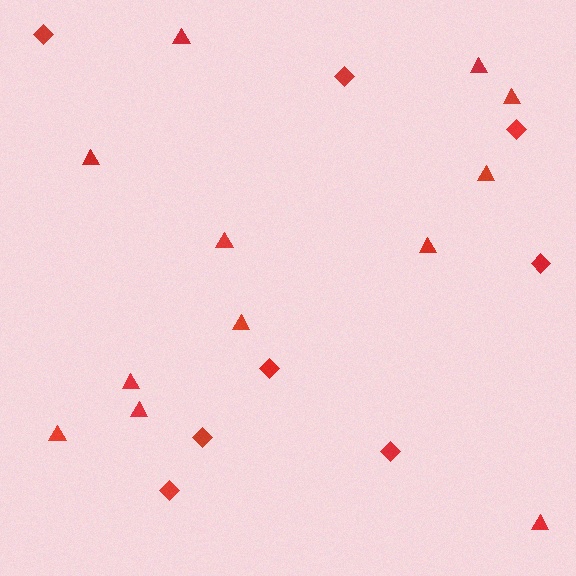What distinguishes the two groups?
There are 2 groups: one group of triangles (12) and one group of diamonds (8).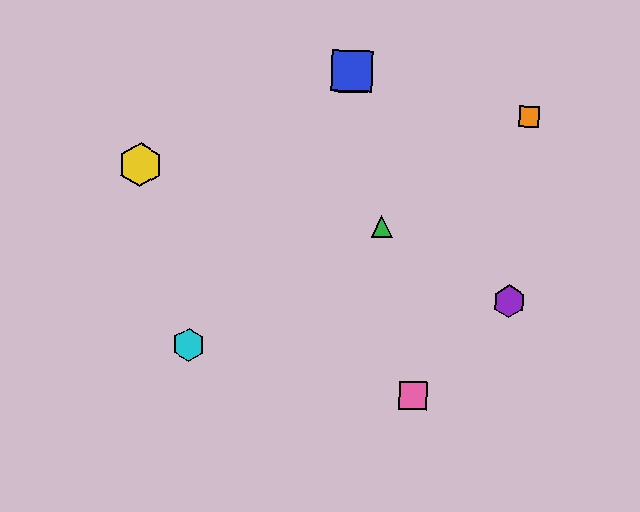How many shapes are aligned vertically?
2 shapes (the red triangle, the blue square) are aligned vertically.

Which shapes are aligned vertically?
The red triangle, the blue square are aligned vertically.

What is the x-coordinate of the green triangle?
The green triangle is at x≈382.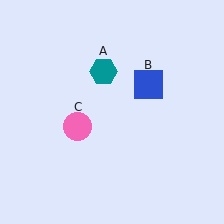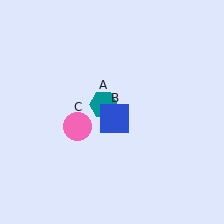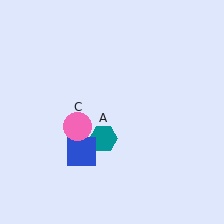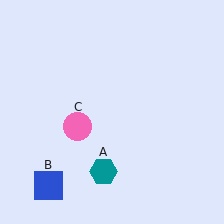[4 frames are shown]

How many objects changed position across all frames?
2 objects changed position: teal hexagon (object A), blue square (object B).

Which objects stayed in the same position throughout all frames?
Pink circle (object C) remained stationary.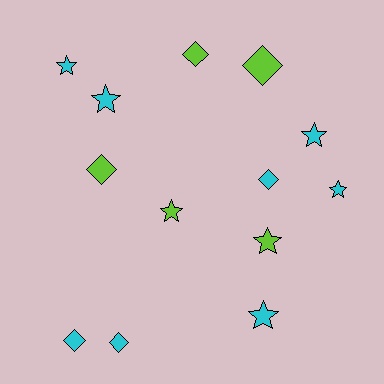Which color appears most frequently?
Cyan, with 8 objects.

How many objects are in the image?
There are 13 objects.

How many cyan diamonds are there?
There are 3 cyan diamonds.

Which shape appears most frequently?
Star, with 7 objects.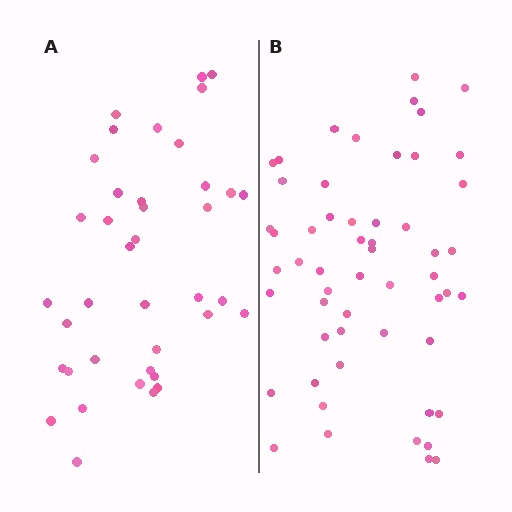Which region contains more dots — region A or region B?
Region B (the right region) has more dots.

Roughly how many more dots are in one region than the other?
Region B has approximately 15 more dots than region A.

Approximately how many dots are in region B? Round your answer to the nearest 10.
About 60 dots. (The exact count is 55, which rounds to 60.)